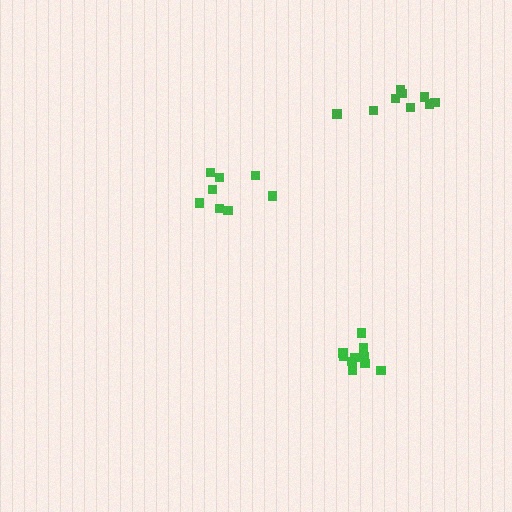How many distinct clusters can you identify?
There are 3 distinct clusters.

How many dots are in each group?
Group 1: 10 dots, Group 2: 8 dots, Group 3: 9 dots (27 total).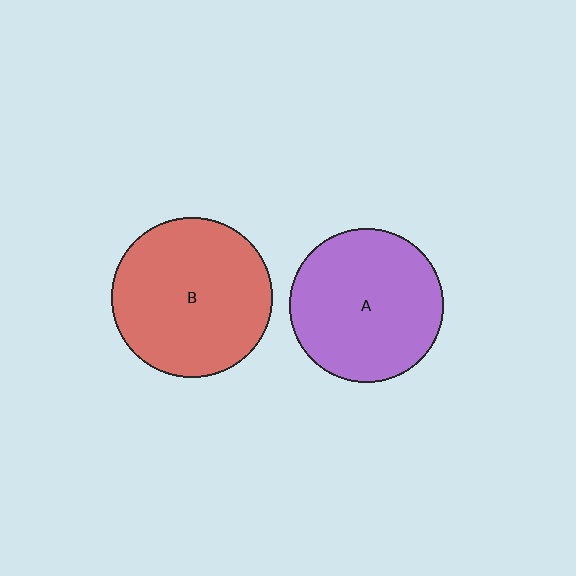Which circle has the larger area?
Circle B (red).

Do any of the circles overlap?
No, none of the circles overlap.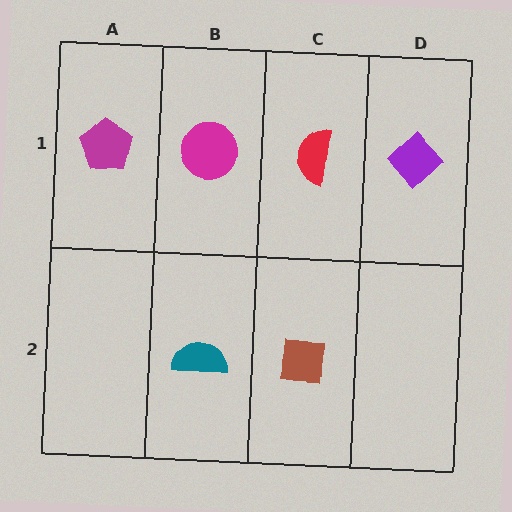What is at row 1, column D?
A purple diamond.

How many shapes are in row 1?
4 shapes.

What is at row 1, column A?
A magenta pentagon.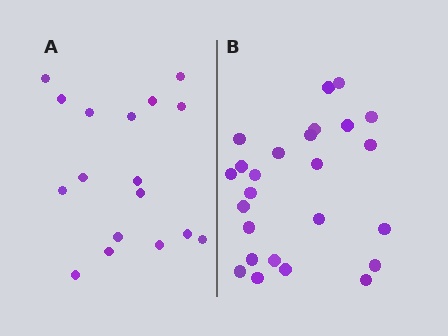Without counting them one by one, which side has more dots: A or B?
Region B (the right region) has more dots.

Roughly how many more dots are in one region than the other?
Region B has roughly 8 or so more dots than region A.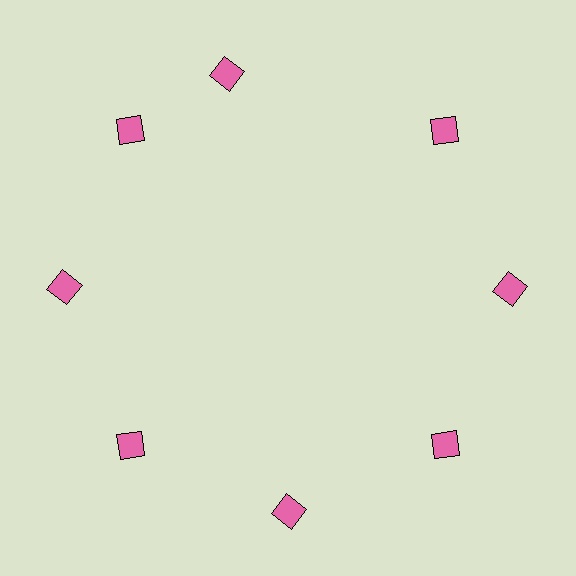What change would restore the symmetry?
The symmetry would be restored by rotating it back into even spacing with its neighbors so that all 8 squares sit at equal angles and equal distance from the center.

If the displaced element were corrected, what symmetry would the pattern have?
It would have 8-fold rotational symmetry — the pattern would map onto itself every 45 degrees.